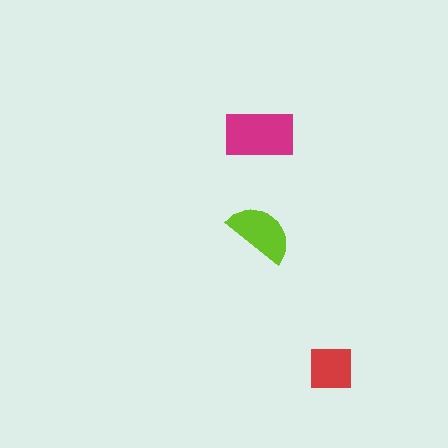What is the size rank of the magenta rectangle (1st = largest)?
1st.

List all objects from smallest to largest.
The red square, the lime semicircle, the magenta rectangle.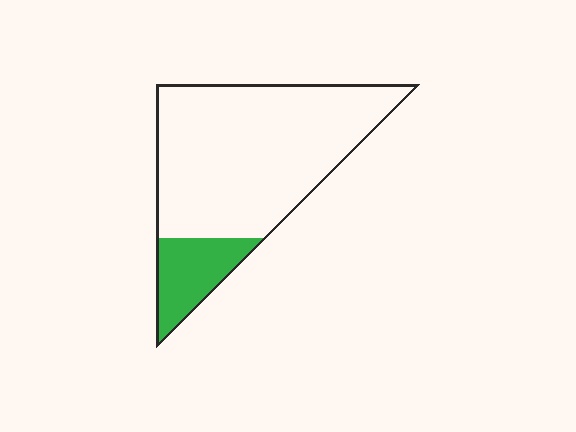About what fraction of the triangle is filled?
About one sixth (1/6).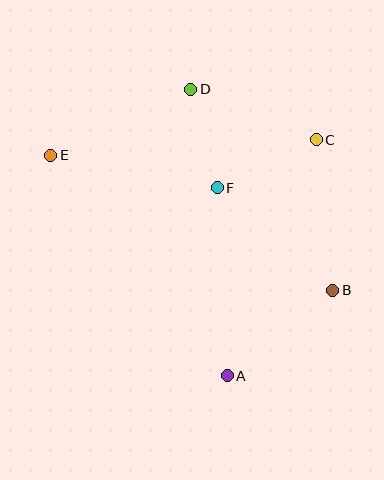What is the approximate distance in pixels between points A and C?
The distance between A and C is approximately 252 pixels.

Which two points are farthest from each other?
Points B and E are farthest from each other.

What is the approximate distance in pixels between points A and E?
The distance between A and E is approximately 282 pixels.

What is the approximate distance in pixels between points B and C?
The distance between B and C is approximately 151 pixels.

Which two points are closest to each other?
Points D and F are closest to each other.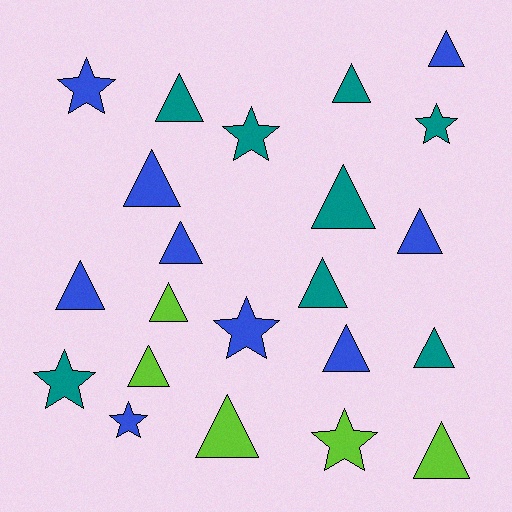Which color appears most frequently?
Blue, with 9 objects.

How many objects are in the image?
There are 22 objects.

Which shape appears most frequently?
Triangle, with 15 objects.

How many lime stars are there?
There is 1 lime star.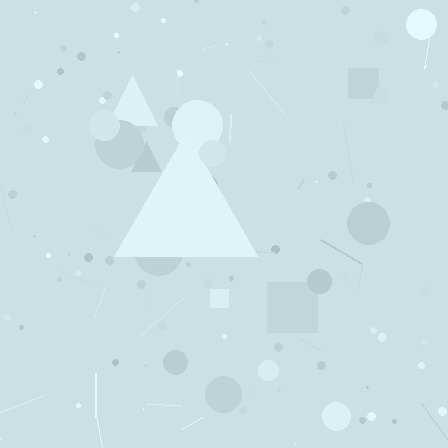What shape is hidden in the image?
A triangle is hidden in the image.